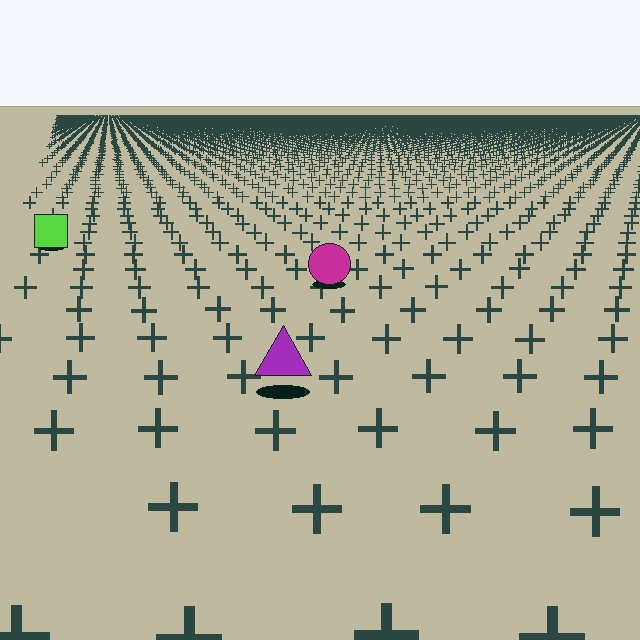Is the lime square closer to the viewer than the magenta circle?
No. The magenta circle is closer — you can tell from the texture gradient: the ground texture is coarser near it.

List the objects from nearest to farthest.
From nearest to farthest: the purple triangle, the magenta circle, the lime square.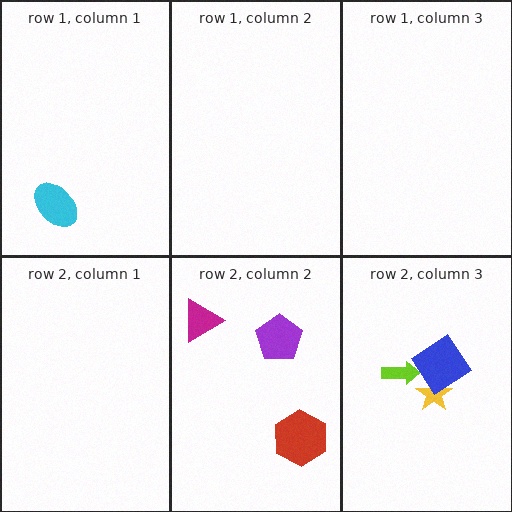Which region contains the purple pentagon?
The row 2, column 2 region.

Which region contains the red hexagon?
The row 2, column 2 region.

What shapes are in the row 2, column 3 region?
The yellow star, the lime arrow, the blue diamond.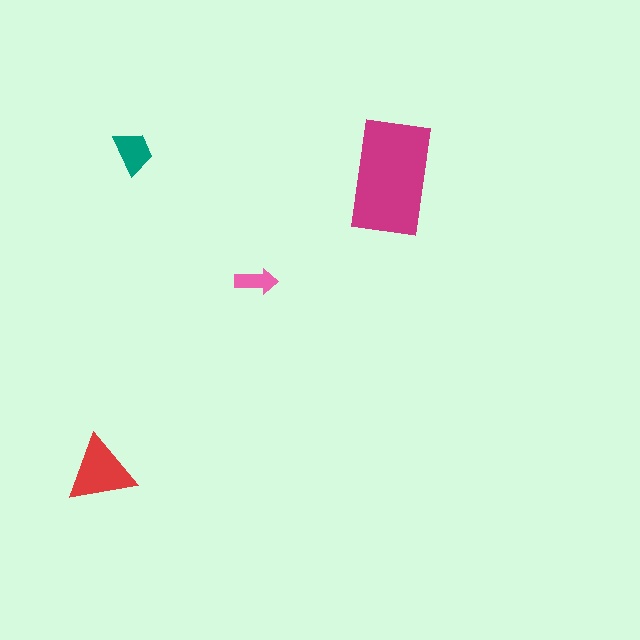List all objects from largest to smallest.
The magenta rectangle, the red triangle, the teal trapezoid, the pink arrow.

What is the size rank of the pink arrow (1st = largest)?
4th.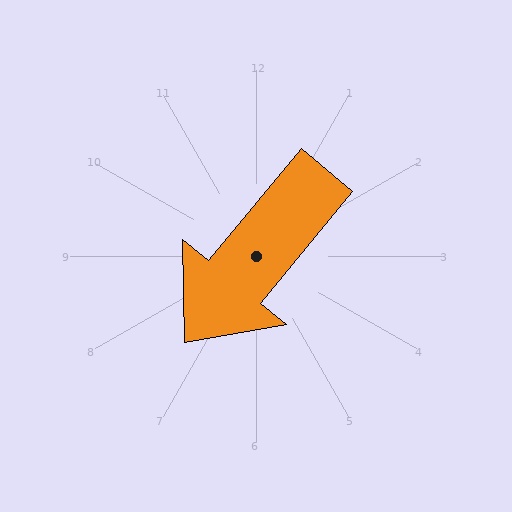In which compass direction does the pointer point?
Southwest.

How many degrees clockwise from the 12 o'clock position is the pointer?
Approximately 220 degrees.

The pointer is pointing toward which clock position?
Roughly 7 o'clock.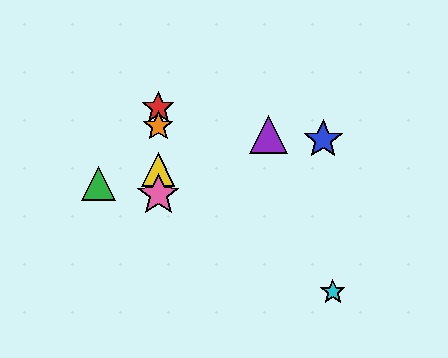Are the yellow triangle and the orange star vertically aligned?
Yes, both are at x≈158.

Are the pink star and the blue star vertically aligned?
No, the pink star is at x≈158 and the blue star is at x≈323.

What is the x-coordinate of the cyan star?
The cyan star is at x≈333.